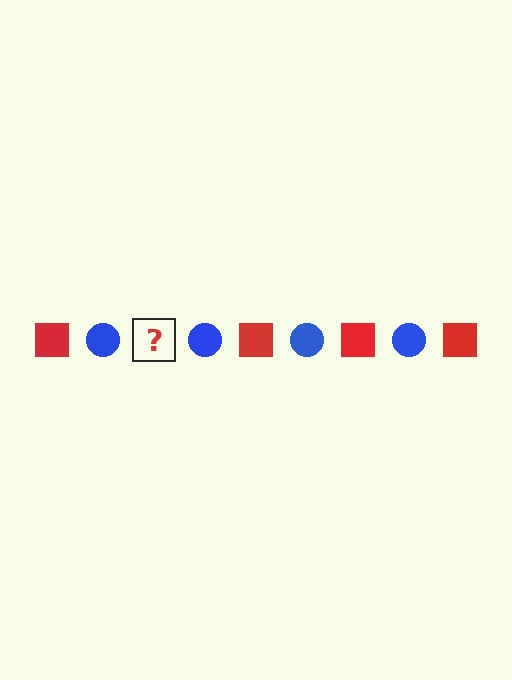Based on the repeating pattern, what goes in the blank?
The blank should be a red square.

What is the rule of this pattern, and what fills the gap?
The rule is that the pattern alternates between red square and blue circle. The gap should be filled with a red square.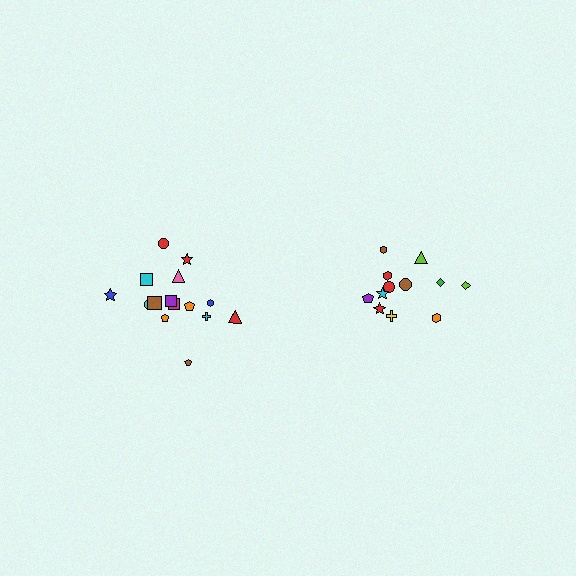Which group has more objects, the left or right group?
The left group.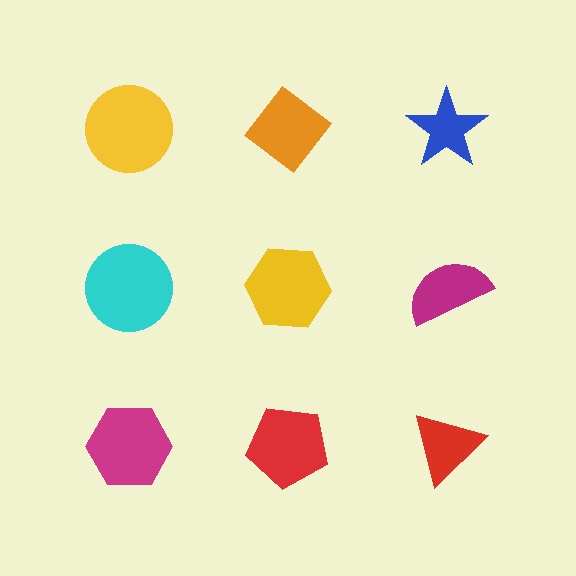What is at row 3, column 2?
A red pentagon.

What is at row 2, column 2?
A yellow hexagon.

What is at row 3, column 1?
A magenta hexagon.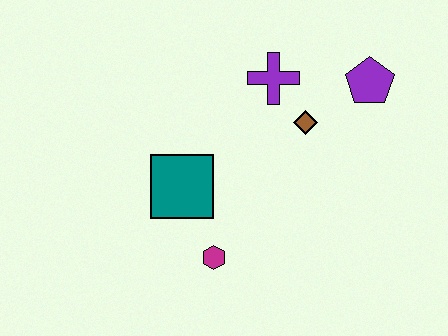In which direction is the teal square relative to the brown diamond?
The teal square is to the left of the brown diamond.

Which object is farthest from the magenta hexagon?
The purple pentagon is farthest from the magenta hexagon.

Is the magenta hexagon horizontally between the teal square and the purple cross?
Yes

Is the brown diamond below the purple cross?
Yes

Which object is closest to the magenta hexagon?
The teal square is closest to the magenta hexagon.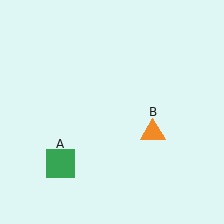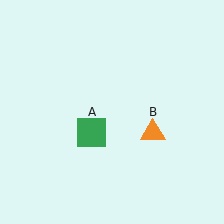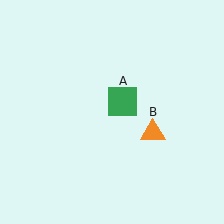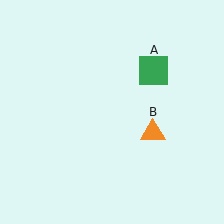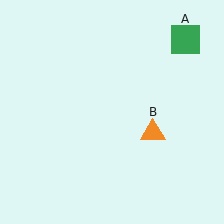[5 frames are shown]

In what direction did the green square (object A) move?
The green square (object A) moved up and to the right.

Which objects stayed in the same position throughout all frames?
Orange triangle (object B) remained stationary.